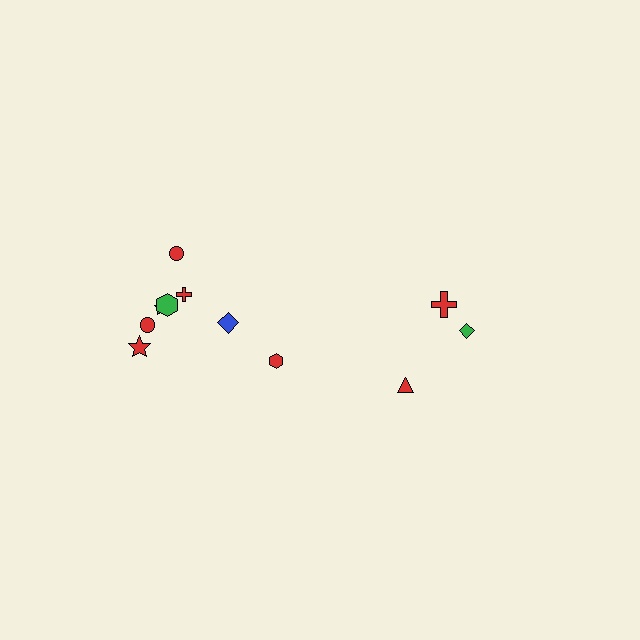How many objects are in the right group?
There are 3 objects.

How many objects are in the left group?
There are 8 objects.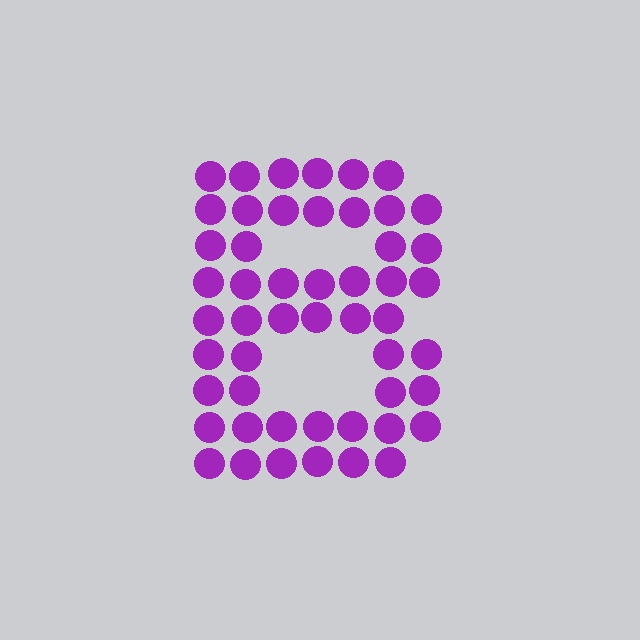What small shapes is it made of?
It is made of small circles.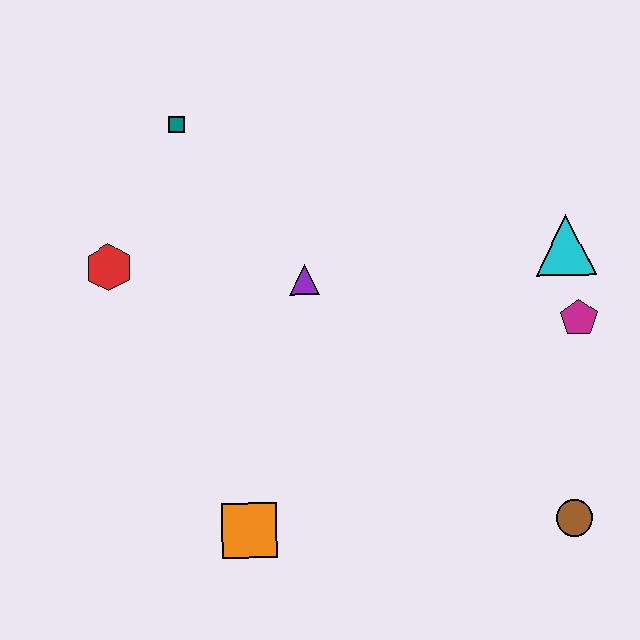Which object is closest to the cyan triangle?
The magenta pentagon is closest to the cyan triangle.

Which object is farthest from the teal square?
The brown circle is farthest from the teal square.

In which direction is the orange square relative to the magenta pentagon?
The orange square is to the left of the magenta pentagon.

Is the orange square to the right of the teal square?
Yes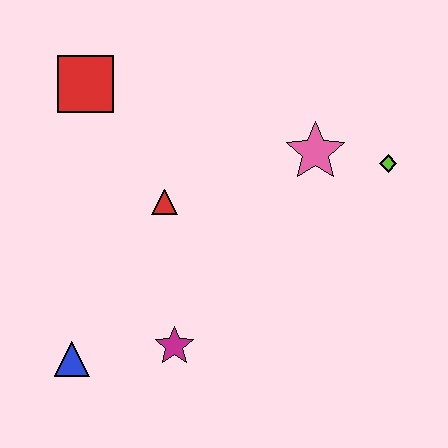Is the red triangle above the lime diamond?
No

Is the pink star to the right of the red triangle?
Yes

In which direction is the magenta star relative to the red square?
The magenta star is below the red square.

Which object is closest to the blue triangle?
The magenta star is closest to the blue triangle.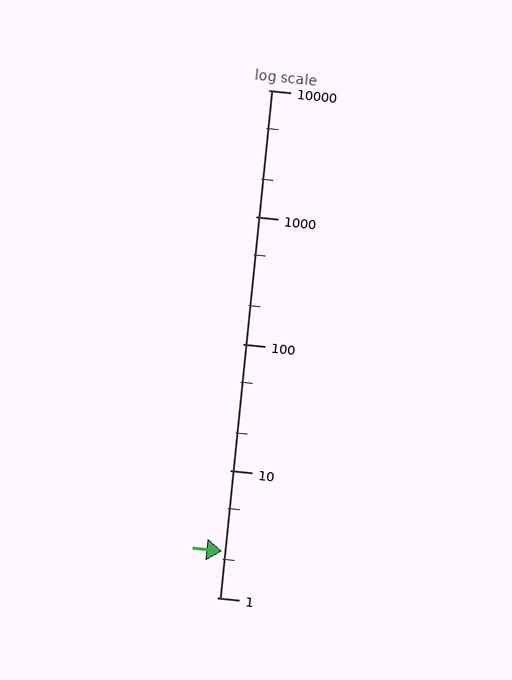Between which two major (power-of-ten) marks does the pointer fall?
The pointer is between 1 and 10.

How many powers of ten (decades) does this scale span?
The scale spans 4 decades, from 1 to 10000.